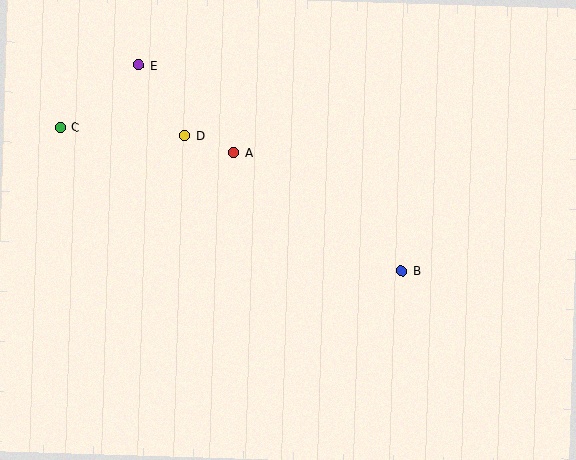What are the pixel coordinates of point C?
Point C is at (60, 127).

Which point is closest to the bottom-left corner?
Point C is closest to the bottom-left corner.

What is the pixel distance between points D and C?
The distance between D and C is 125 pixels.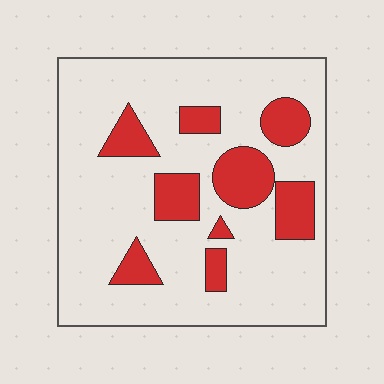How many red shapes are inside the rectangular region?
9.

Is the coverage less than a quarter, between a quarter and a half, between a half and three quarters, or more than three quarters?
Less than a quarter.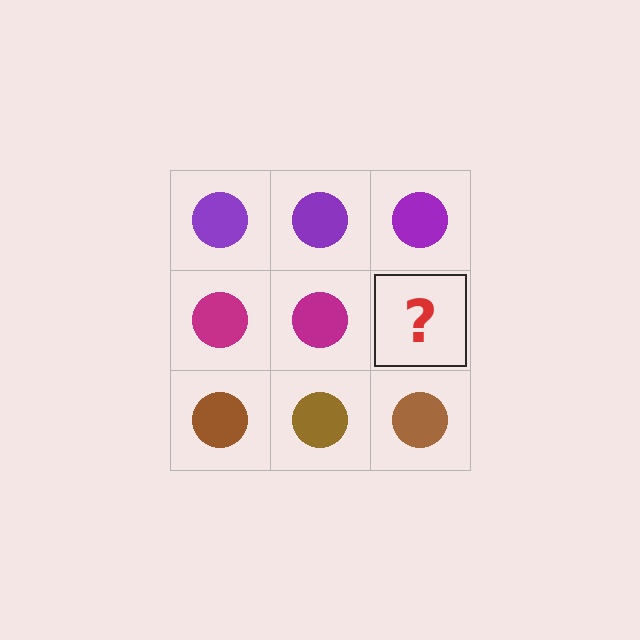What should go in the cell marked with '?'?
The missing cell should contain a magenta circle.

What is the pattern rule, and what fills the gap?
The rule is that each row has a consistent color. The gap should be filled with a magenta circle.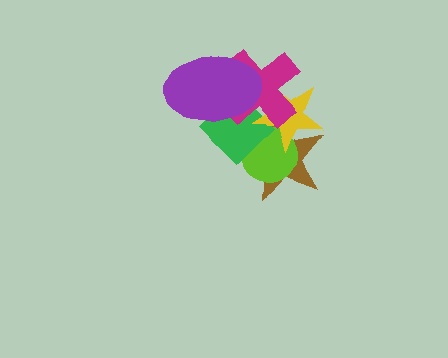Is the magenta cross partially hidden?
Yes, it is partially covered by another shape.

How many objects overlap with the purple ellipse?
2 objects overlap with the purple ellipse.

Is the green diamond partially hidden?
Yes, it is partially covered by another shape.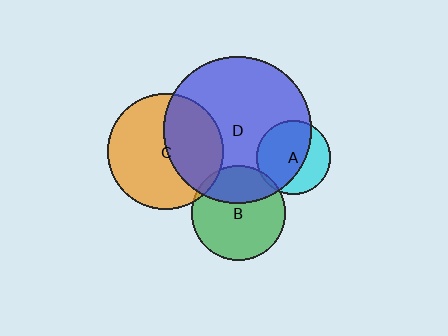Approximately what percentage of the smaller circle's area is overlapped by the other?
Approximately 5%.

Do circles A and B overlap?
Yes.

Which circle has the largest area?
Circle D (blue).